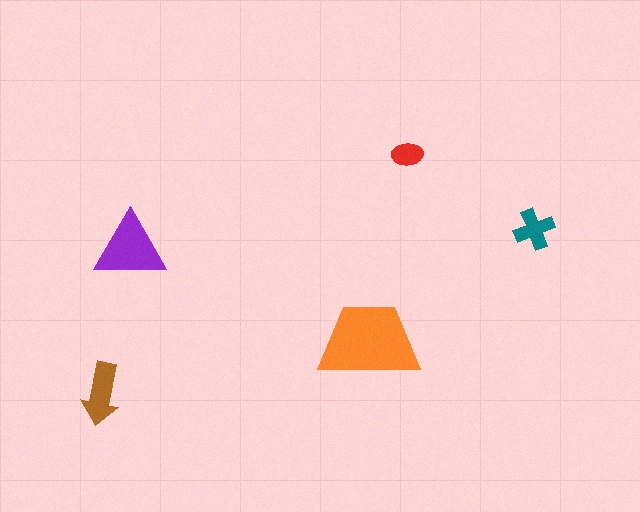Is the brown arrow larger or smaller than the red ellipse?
Larger.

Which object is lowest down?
The brown arrow is bottommost.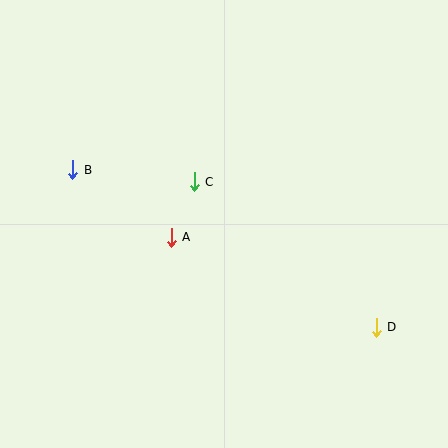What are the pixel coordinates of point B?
Point B is at (73, 170).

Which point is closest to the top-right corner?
Point C is closest to the top-right corner.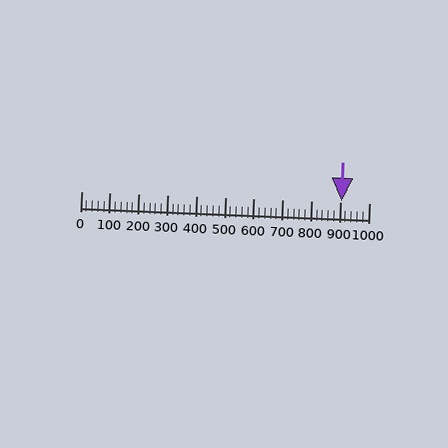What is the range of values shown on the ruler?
The ruler shows values from 0 to 1000.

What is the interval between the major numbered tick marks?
The major tick marks are spaced 100 units apart.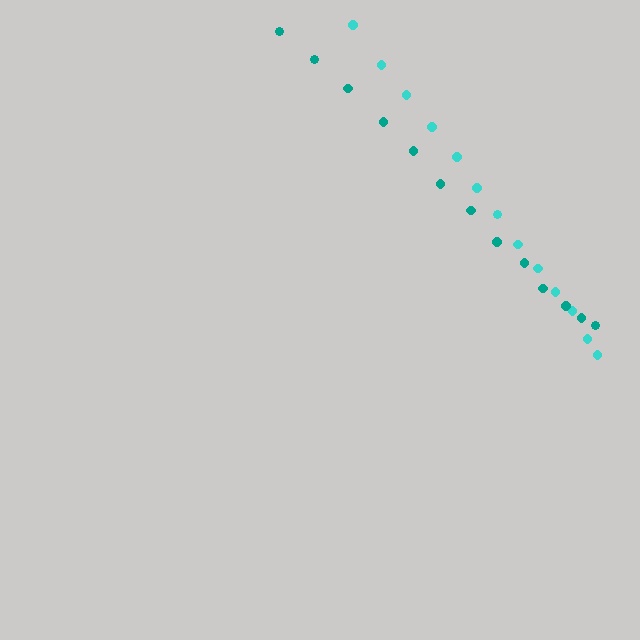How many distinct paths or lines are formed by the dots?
There are 2 distinct paths.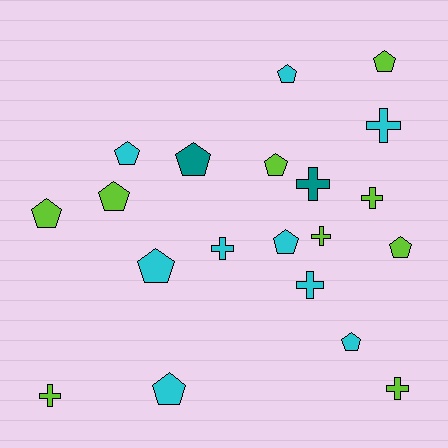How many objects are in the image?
There are 20 objects.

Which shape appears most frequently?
Pentagon, with 12 objects.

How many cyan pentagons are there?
There are 6 cyan pentagons.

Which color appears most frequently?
Cyan, with 9 objects.